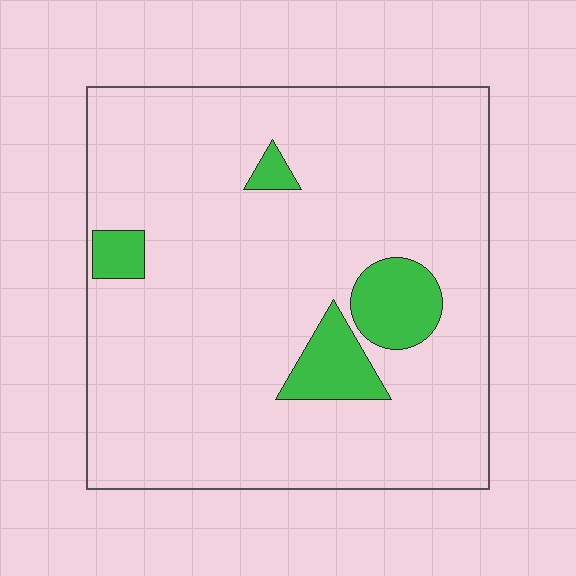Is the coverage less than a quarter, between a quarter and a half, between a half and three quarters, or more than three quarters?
Less than a quarter.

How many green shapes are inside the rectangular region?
4.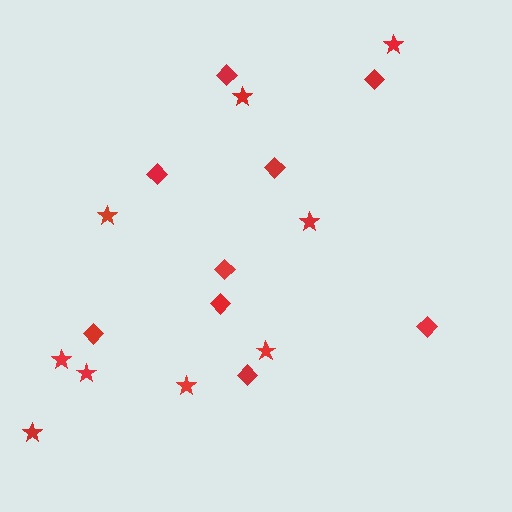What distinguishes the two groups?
There are 2 groups: one group of diamonds (9) and one group of stars (9).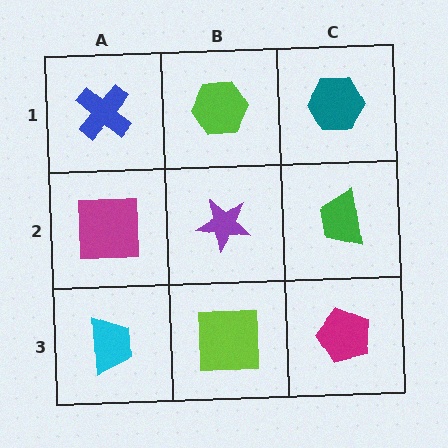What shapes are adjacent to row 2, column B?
A lime hexagon (row 1, column B), a lime square (row 3, column B), a magenta square (row 2, column A), a green trapezoid (row 2, column C).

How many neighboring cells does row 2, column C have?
3.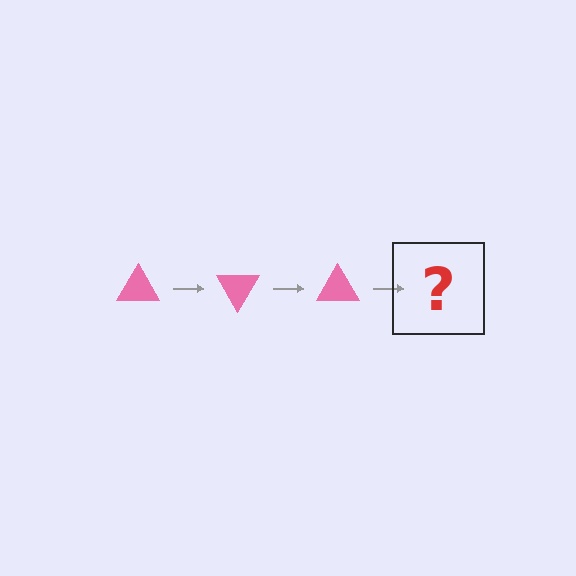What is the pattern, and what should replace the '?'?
The pattern is that the triangle rotates 60 degrees each step. The '?' should be a pink triangle rotated 180 degrees.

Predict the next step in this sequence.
The next step is a pink triangle rotated 180 degrees.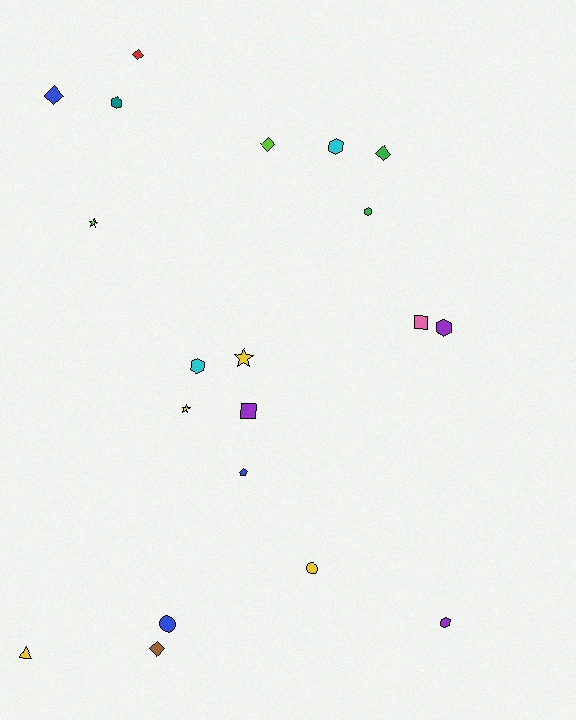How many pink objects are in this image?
There is 1 pink object.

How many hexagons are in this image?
There are 6 hexagons.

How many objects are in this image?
There are 20 objects.